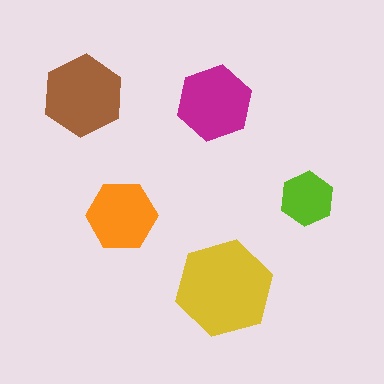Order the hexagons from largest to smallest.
the yellow one, the brown one, the magenta one, the orange one, the lime one.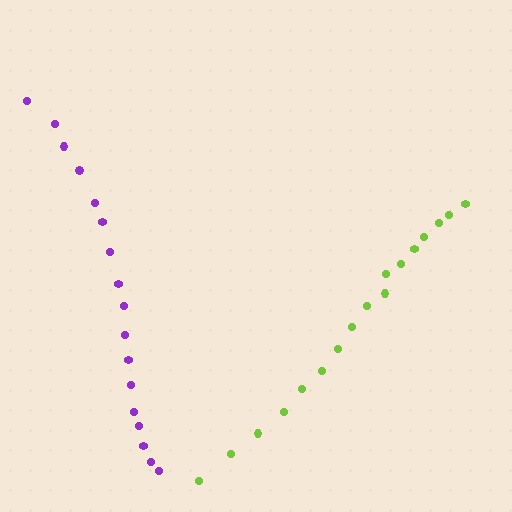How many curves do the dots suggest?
There are 2 distinct paths.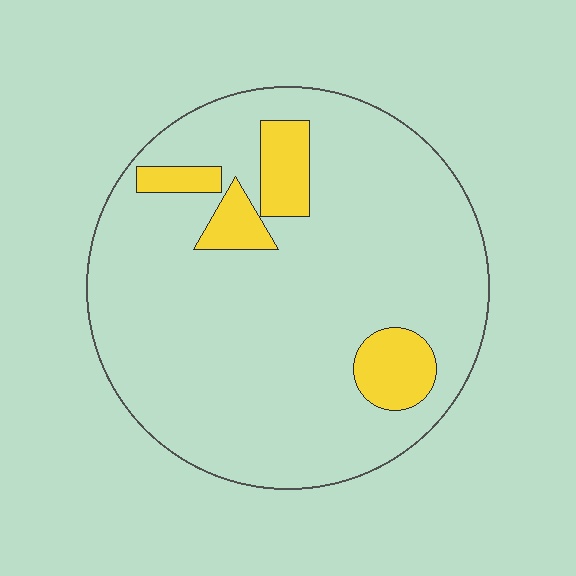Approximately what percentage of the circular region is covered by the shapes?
Approximately 10%.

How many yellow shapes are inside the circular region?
4.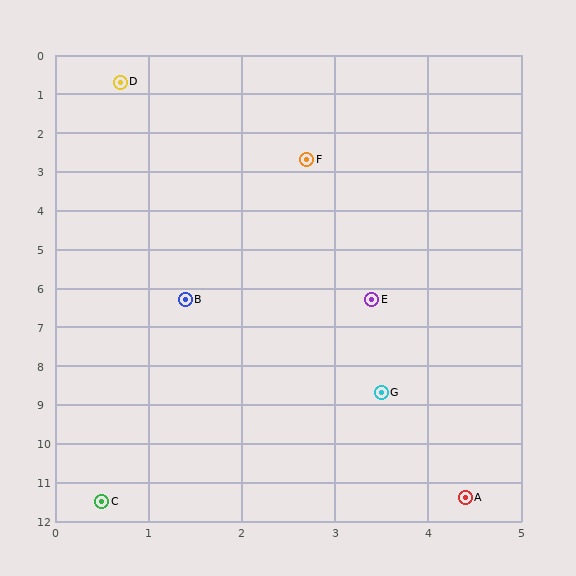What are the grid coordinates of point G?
Point G is at approximately (3.5, 8.7).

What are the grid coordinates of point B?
Point B is at approximately (1.4, 6.3).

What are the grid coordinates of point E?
Point E is at approximately (3.4, 6.3).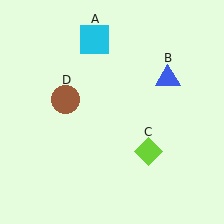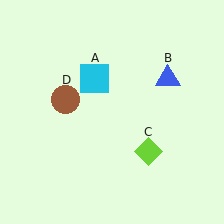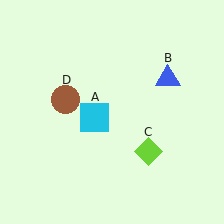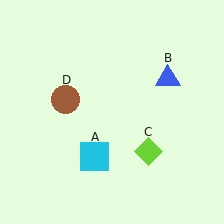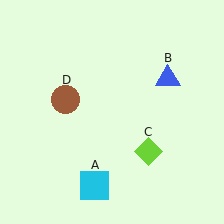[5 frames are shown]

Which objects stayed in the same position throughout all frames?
Blue triangle (object B) and lime diamond (object C) and brown circle (object D) remained stationary.